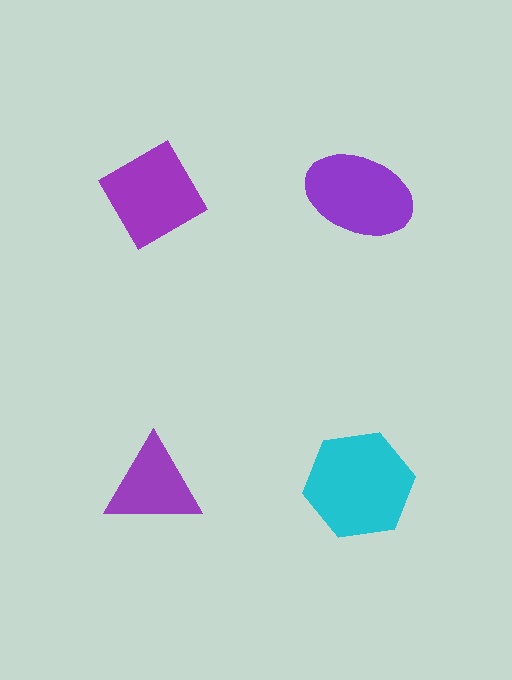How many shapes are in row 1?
2 shapes.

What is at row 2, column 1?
A purple triangle.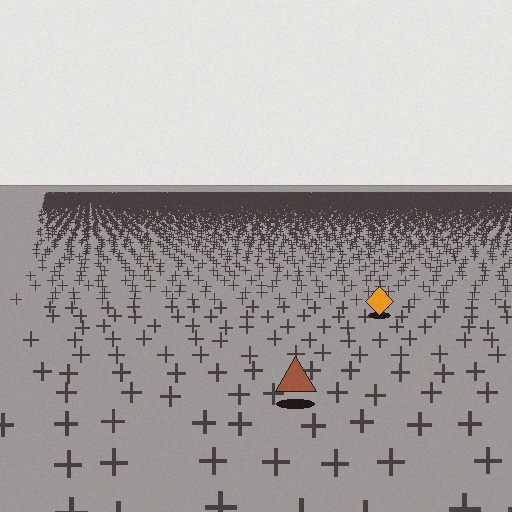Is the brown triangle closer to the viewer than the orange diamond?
Yes. The brown triangle is closer — you can tell from the texture gradient: the ground texture is coarser near it.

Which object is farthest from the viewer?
The orange diamond is farthest from the viewer. It appears smaller and the ground texture around it is denser.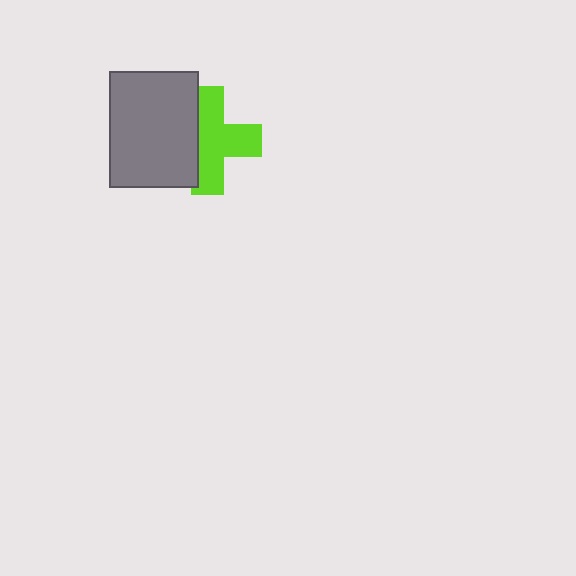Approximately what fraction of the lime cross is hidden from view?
Roughly 35% of the lime cross is hidden behind the gray rectangle.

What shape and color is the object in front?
The object in front is a gray rectangle.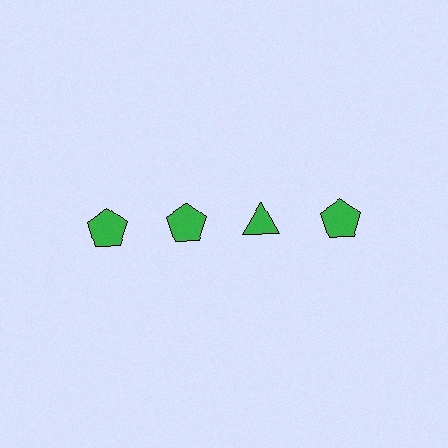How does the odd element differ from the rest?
It has a different shape: triangle instead of pentagon.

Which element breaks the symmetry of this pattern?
The green triangle in the top row, center column breaks the symmetry. All other shapes are green pentagons.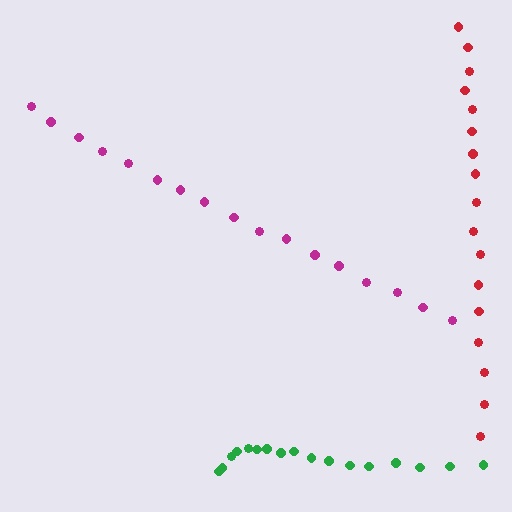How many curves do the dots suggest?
There are 3 distinct paths.